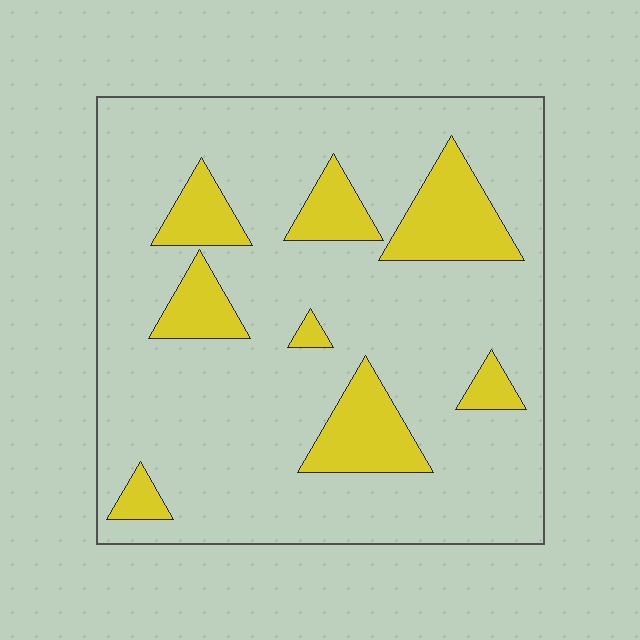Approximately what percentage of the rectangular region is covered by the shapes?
Approximately 20%.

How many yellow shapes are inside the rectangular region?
8.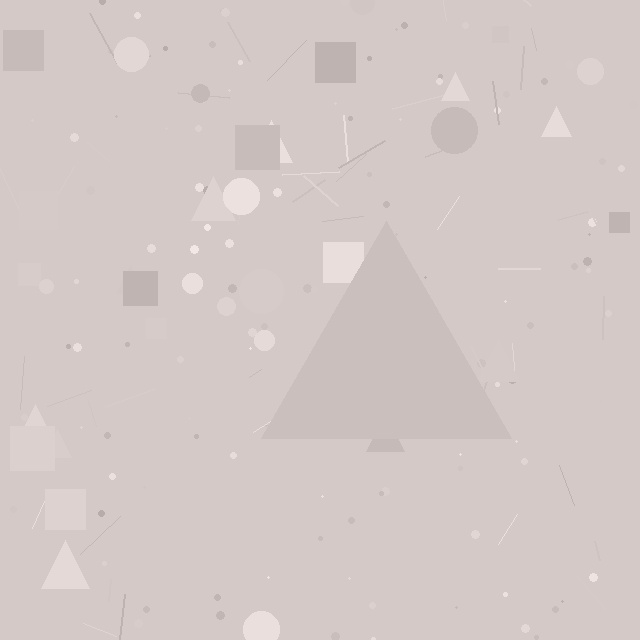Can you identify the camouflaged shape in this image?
The camouflaged shape is a triangle.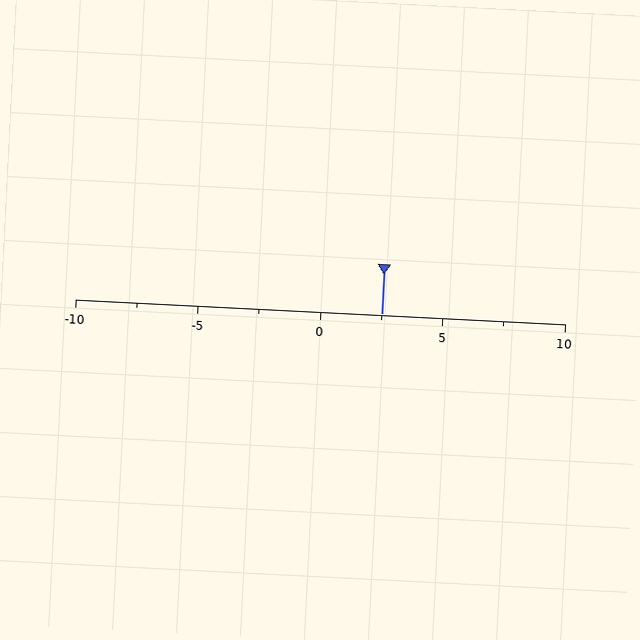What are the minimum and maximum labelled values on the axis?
The axis runs from -10 to 10.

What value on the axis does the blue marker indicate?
The marker indicates approximately 2.5.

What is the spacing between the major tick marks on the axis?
The major ticks are spaced 5 apart.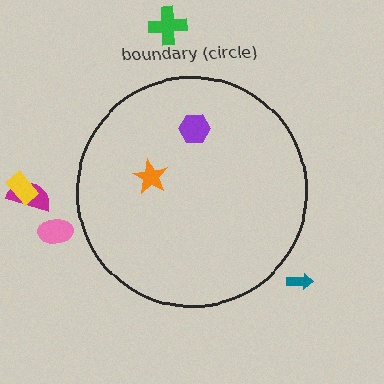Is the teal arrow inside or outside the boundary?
Outside.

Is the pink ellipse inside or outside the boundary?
Outside.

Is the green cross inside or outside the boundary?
Outside.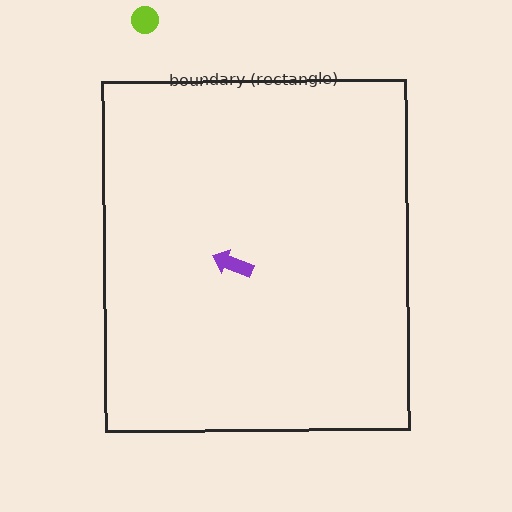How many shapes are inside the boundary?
1 inside, 1 outside.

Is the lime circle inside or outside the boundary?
Outside.